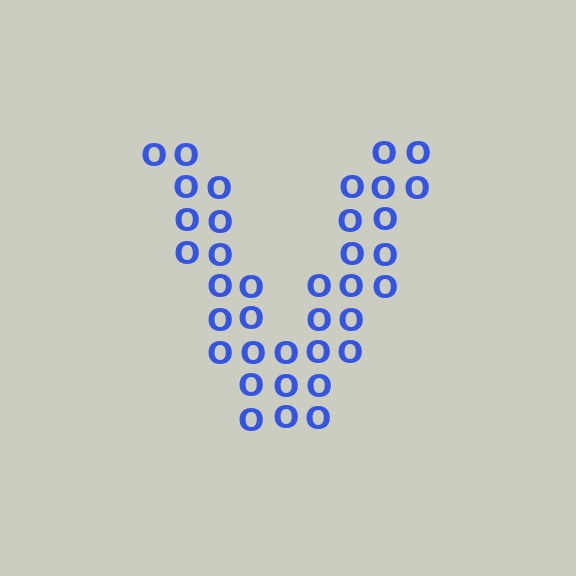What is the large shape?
The large shape is the letter V.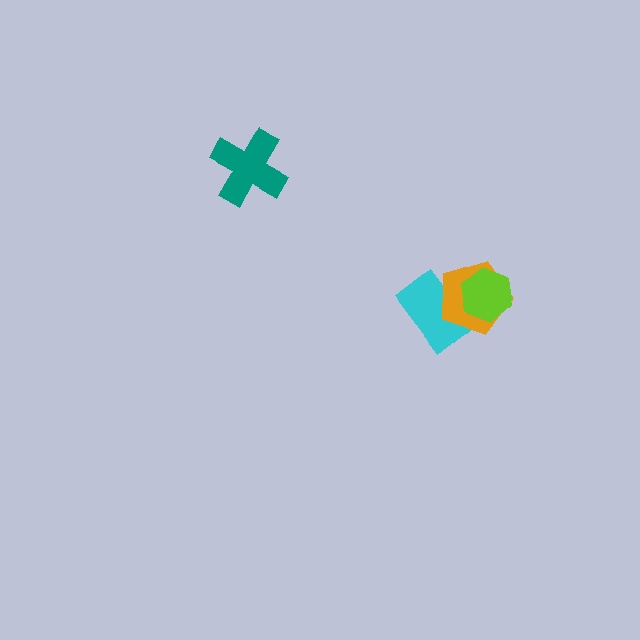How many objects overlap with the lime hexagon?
2 objects overlap with the lime hexagon.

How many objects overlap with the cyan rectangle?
2 objects overlap with the cyan rectangle.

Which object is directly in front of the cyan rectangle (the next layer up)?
The orange pentagon is directly in front of the cyan rectangle.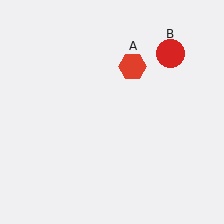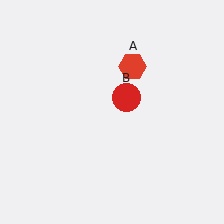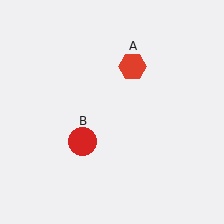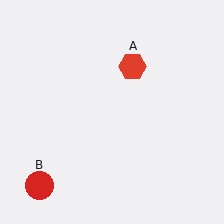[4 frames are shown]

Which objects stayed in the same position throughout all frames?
Red hexagon (object A) remained stationary.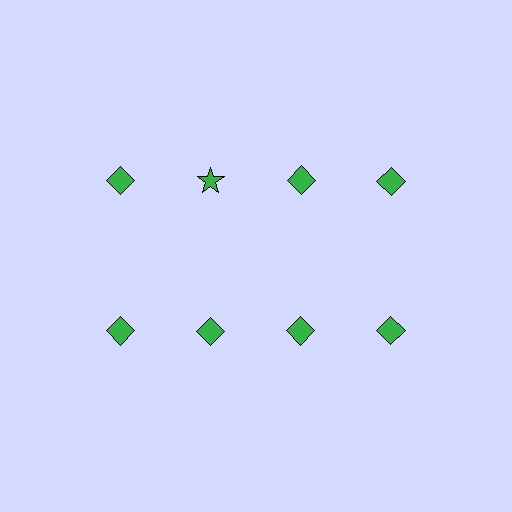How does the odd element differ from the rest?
It has a different shape: star instead of diamond.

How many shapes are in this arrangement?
There are 8 shapes arranged in a grid pattern.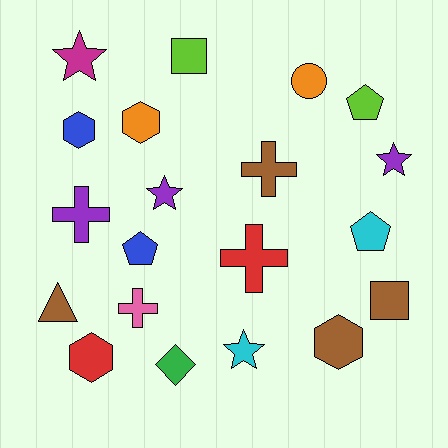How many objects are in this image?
There are 20 objects.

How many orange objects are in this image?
There are 2 orange objects.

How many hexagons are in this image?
There are 4 hexagons.